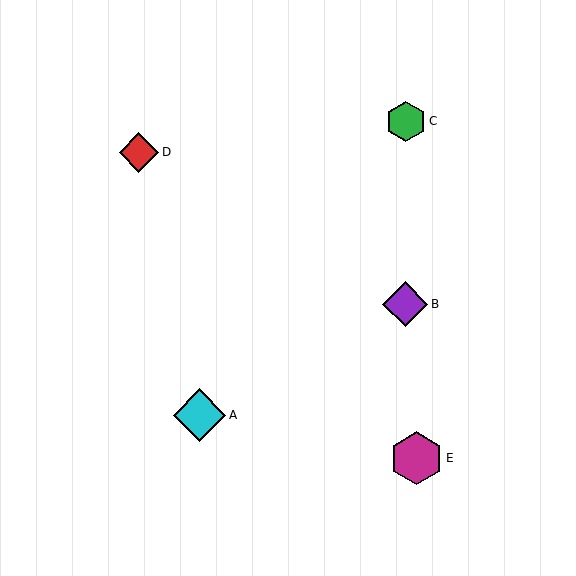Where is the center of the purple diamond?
The center of the purple diamond is at (405, 304).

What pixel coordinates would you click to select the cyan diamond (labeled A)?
Click at (199, 415) to select the cyan diamond A.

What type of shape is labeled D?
Shape D is a red diamond.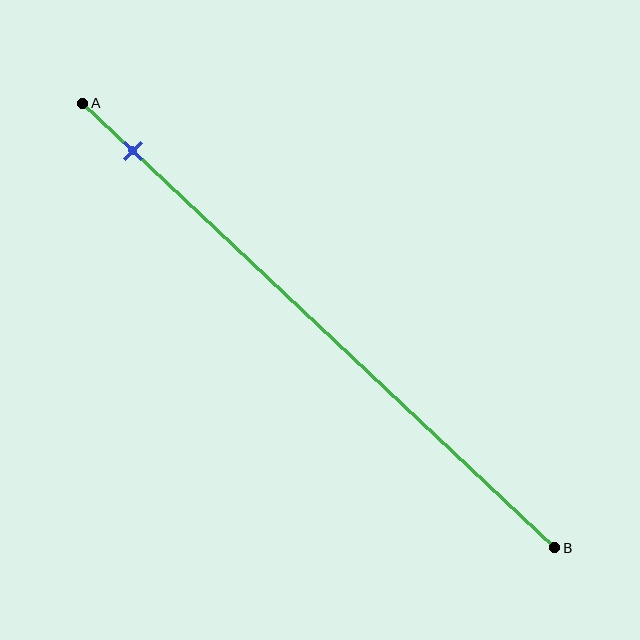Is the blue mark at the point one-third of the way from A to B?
No, the mark is at about 10% from A, not at the 33% one-third point.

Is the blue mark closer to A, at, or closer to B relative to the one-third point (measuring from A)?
The blue mark is closer to point A than the one-third point of segment AB.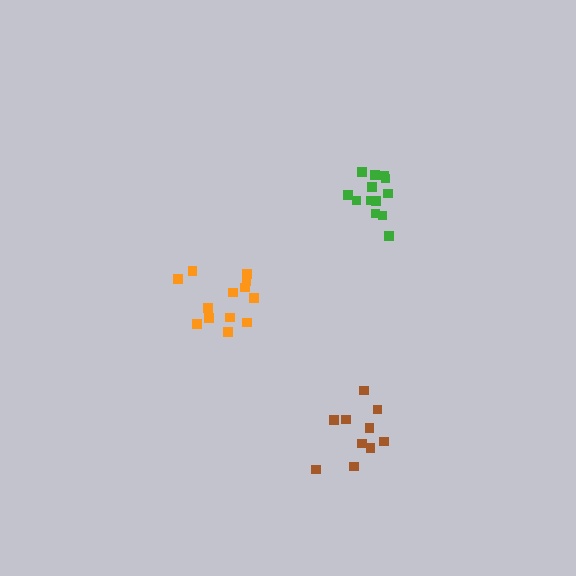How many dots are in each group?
Group 1: 10 dots, Group 2: 13 dots, Group 3: 13 dots (36 total).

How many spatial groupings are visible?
There are 3 spatial groupings.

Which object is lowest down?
The brown cluster is bottommost.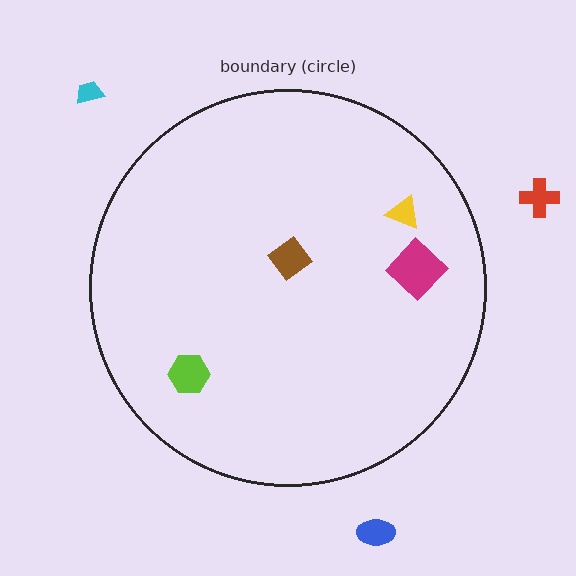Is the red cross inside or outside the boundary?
Outside.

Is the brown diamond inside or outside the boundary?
Inside.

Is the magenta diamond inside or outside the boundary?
Inside.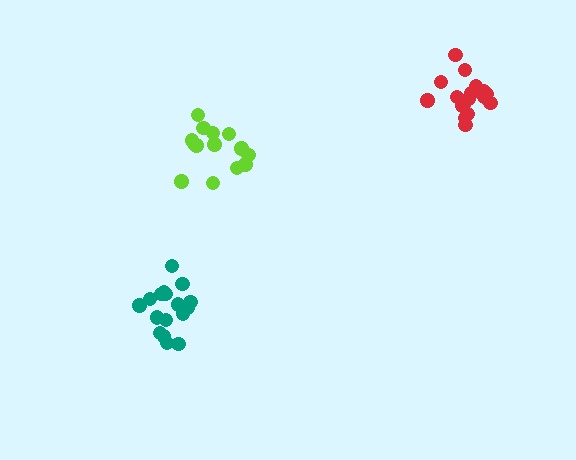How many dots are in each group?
Group 1: 14 dots, Group 2: 17 dots, Group 3: 17 dots (48 total).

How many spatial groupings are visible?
There are 3 spatial groupings.